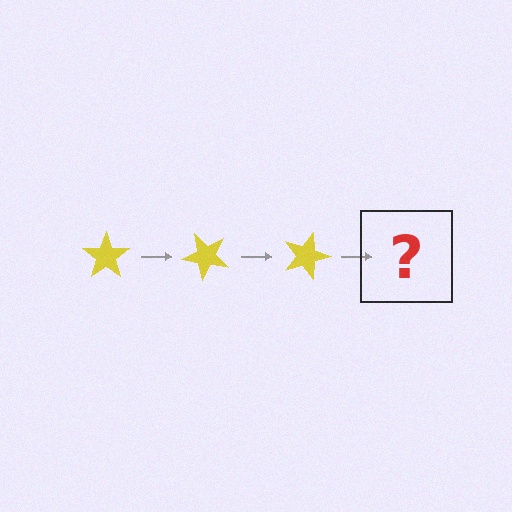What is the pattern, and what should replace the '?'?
The pattern is that the star rotates 45 degrees each step. The '?' should be a yellow star rotated 135 degrees.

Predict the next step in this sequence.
The next step is a yellow star rotated 135 degrees.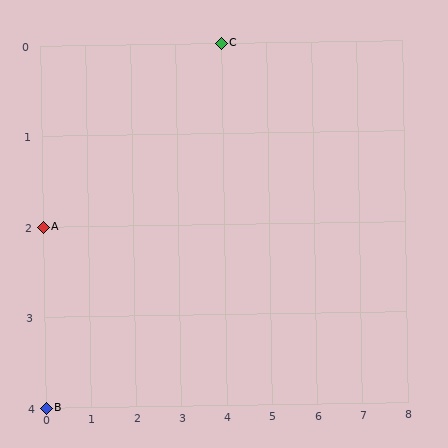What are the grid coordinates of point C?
Point C is at grid coordinates (4, 0).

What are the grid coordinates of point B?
Point B is at grid coordinates (0, 4).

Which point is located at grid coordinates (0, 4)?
Point B is at (0, 4).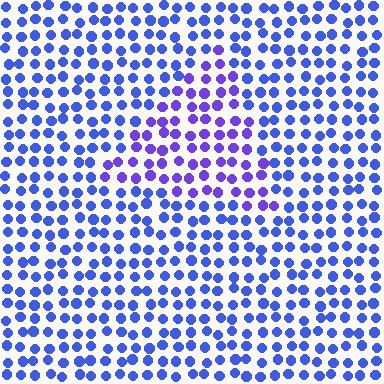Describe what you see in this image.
The image is filled with small blue elements in a uniform arrangement. A triangle-shaped region is visible where the elements are tinted to a slightly different hue, forming a subtle color boundary.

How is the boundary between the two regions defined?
The boundary is defined purely by a slight shift in hue (about 29 degrees). Spacing, size, and orientation are identical on both sides.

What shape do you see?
I see a triangle.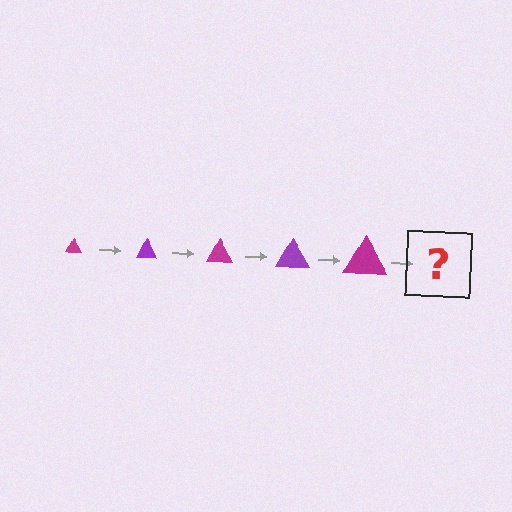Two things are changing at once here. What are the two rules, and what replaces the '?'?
The two rules are that the triangle grows larger each step and the color cycles through magenta and purple. The '?' should be a purple triangle, larger than the previous one.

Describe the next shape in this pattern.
It should be a purple triangle, larger than the previous one.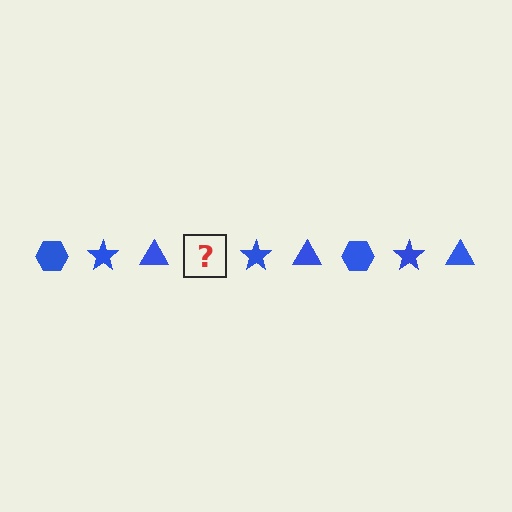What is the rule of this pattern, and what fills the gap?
The rule is that the pattern cycles through hexagon, star, triangle shapes in blue. The gap should be filled with a blue hexagon.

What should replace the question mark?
The question mark should be replaced with a blue hexagon.